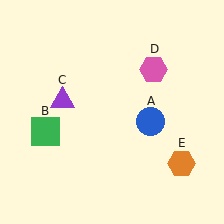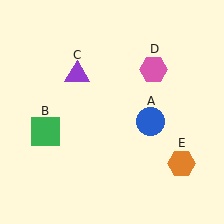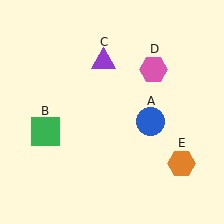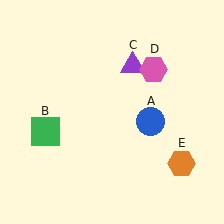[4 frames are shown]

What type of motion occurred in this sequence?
The purple triangle (object C) rotated clockwise around the center of the scene.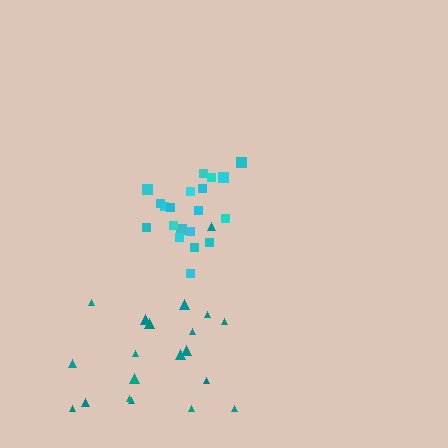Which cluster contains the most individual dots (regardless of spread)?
Teal (20).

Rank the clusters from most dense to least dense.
cyan, teal.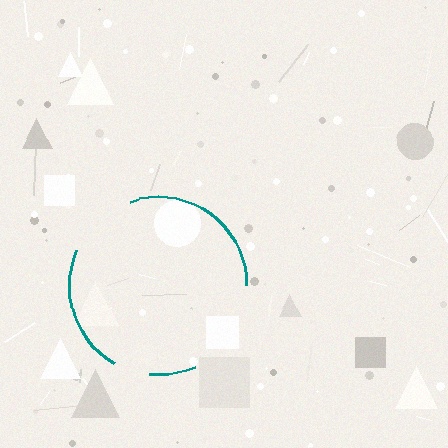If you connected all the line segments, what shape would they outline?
They would outline a circle.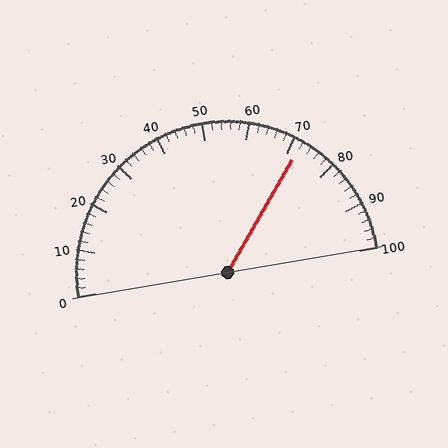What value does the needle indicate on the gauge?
The needle indicates approximately 72.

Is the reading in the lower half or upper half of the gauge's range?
The reading is in the upper half of the range (0 to 100).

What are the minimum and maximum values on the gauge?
The gauge ranges from 0 to 100.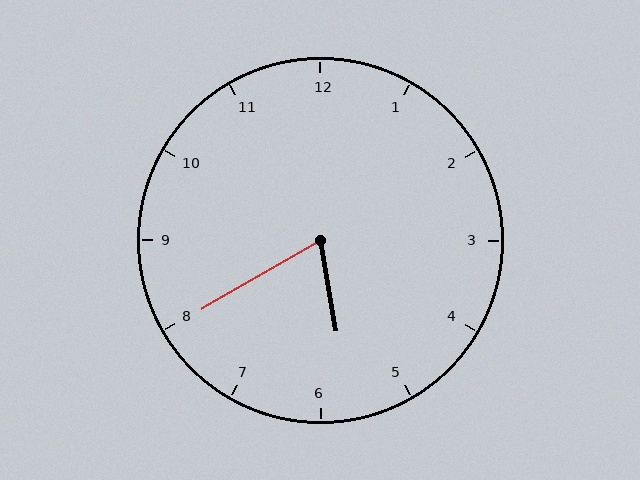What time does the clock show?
5:40.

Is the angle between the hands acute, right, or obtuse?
It is acute.